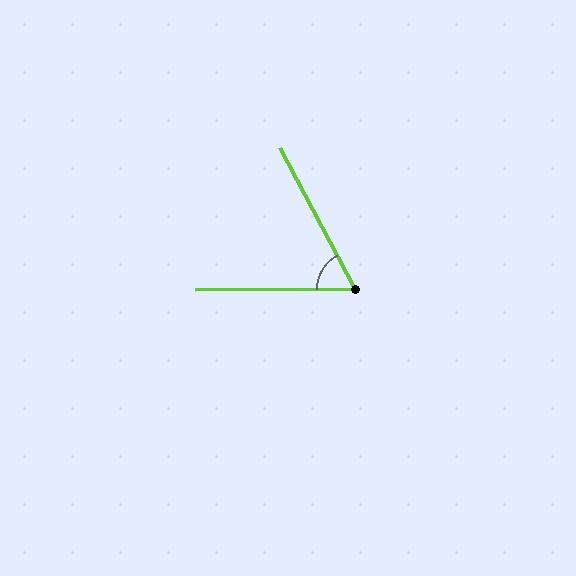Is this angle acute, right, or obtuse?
It is acute.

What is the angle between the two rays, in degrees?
Approximately 62 degrees.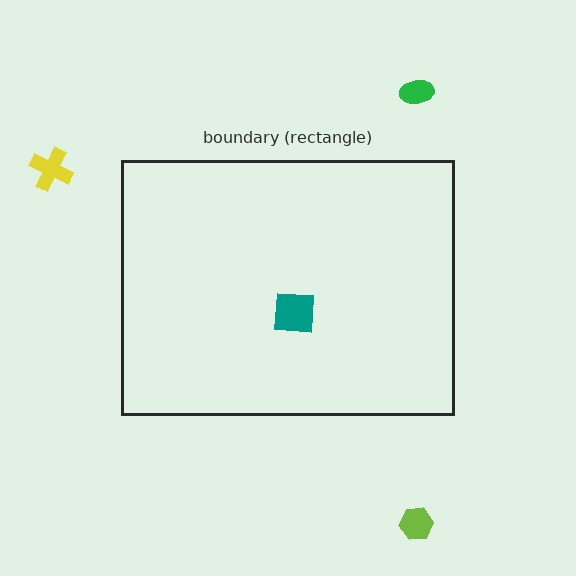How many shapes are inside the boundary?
1 inside, 3 outside.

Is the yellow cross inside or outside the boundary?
Outside.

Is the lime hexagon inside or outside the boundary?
Outside.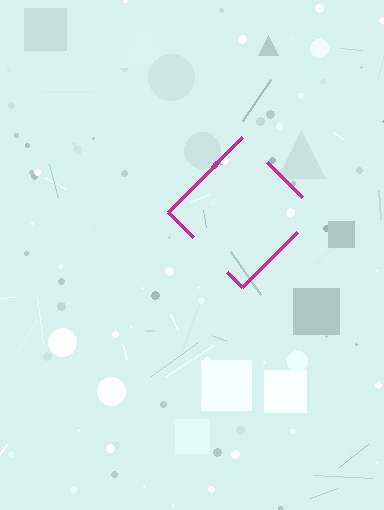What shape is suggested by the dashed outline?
The dashed outline suggests a diamond.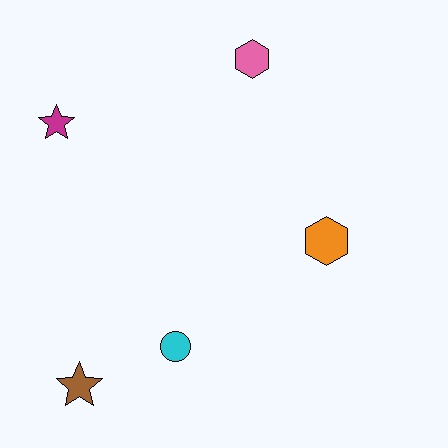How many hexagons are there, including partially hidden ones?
There are 2 hexagons.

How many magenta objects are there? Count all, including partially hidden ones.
There is 1 magenta object.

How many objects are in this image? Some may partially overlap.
There are 5 objects.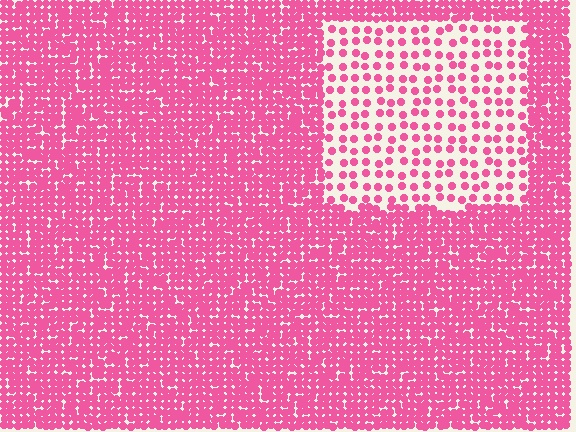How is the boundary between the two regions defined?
The boundary is defined by a change in element density (approximately 2.9x ratio). All elements are the same color, size, and shape.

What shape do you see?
I see a rectangle.